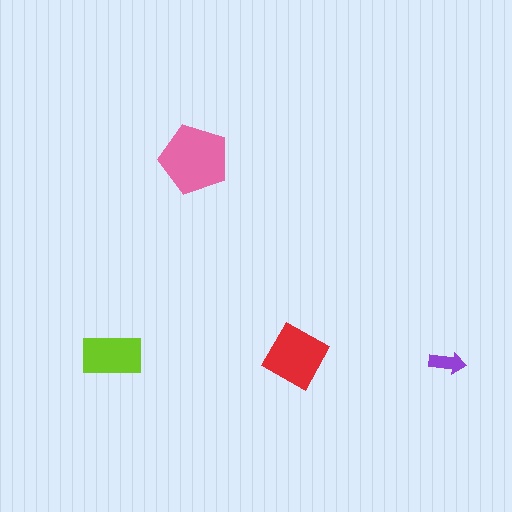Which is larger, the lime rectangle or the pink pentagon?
The pink pentagon.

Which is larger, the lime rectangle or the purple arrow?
The lime rectangle.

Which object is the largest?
The pink pentagon.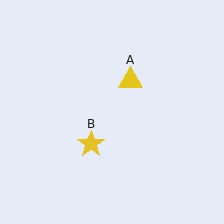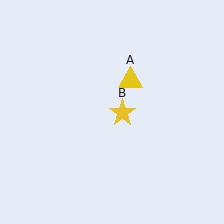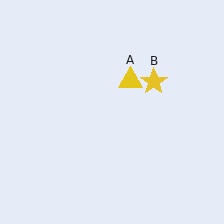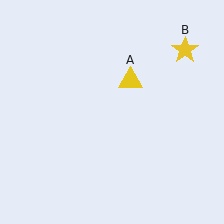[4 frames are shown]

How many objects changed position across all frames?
1 object changed position: yellow star (object B).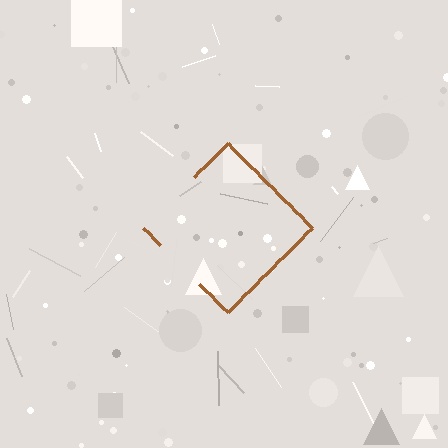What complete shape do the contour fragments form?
The contour fragments form a diamond.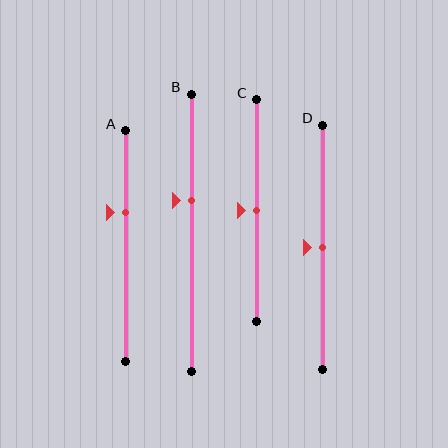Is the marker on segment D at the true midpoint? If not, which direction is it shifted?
Yes, the marker on segment D is at the true midpoint.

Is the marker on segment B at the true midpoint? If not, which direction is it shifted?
No, the marker on segment B is shifted upward by about 12% of the segment length.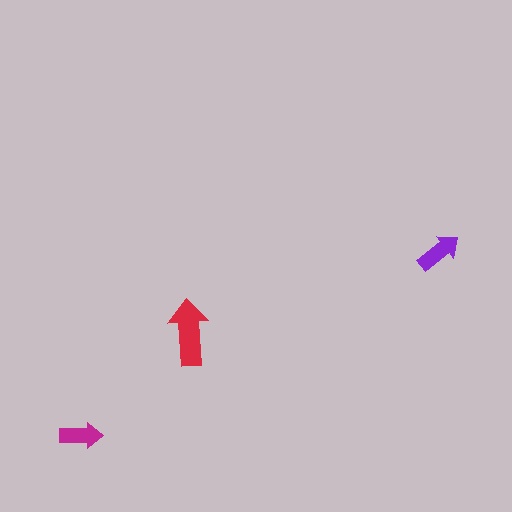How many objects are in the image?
There are 3 objects in the image.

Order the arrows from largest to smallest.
the red one, the purple one, the magenta one.